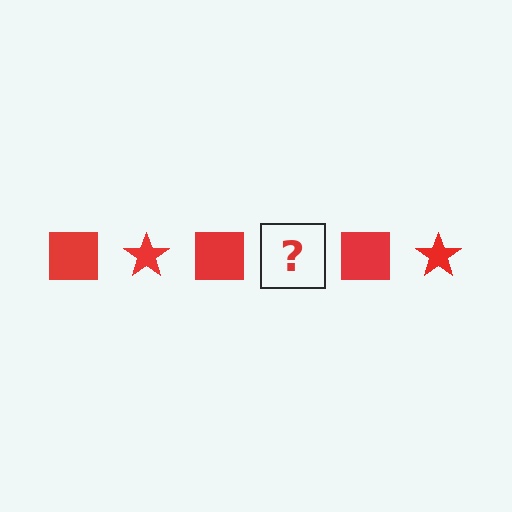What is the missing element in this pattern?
The missing element is a red star.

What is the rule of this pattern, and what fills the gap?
The rule is that the pattern cycles through square, star shapes in red. The gap should be filled with a red star.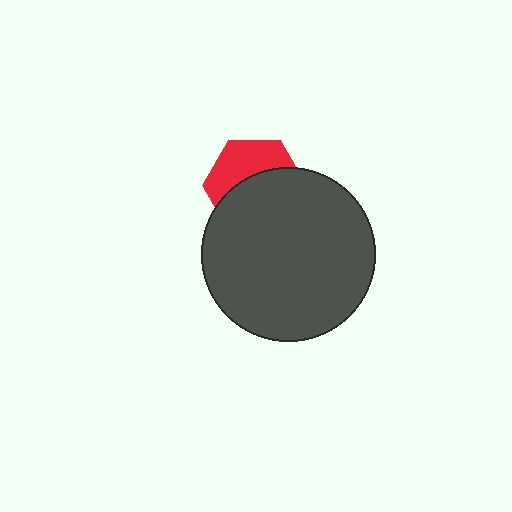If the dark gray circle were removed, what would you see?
You would see the complete red hexagon.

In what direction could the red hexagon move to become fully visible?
The red hexagon could move up. That would shift it out from behind the dark gray circle entirely.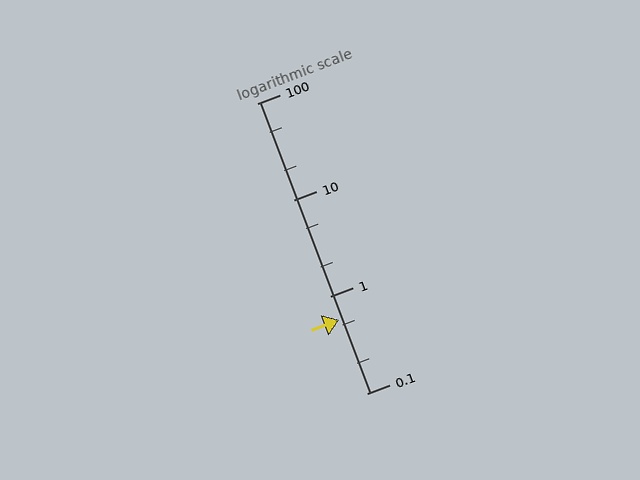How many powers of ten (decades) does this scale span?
The scale spans 3 decades, from 0.1 to 100.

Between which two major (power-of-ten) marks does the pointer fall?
The pointer is between 0.1 and 1.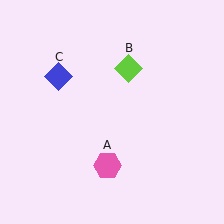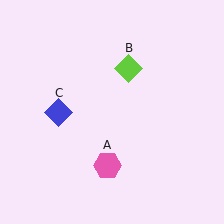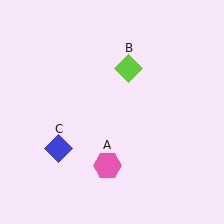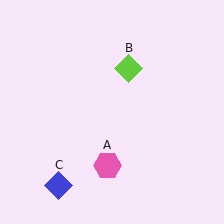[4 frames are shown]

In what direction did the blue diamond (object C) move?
The blue diamond (object C) moved down.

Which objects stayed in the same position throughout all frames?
Pink hexagon (object A) and lime diamond (object B) remained stationary.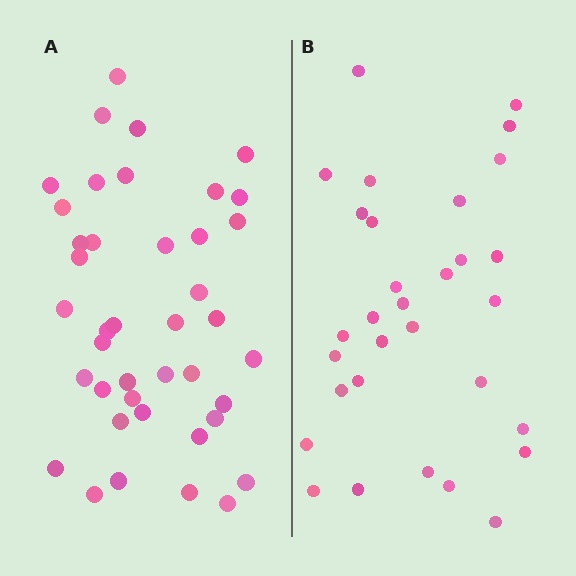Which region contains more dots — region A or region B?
Region A (the left region) has more dots.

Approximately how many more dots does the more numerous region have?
Region A has roughly 10 or so more dots than region B.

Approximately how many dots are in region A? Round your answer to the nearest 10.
About 40 dots. (The exact count is 41, which rounds to 40.)